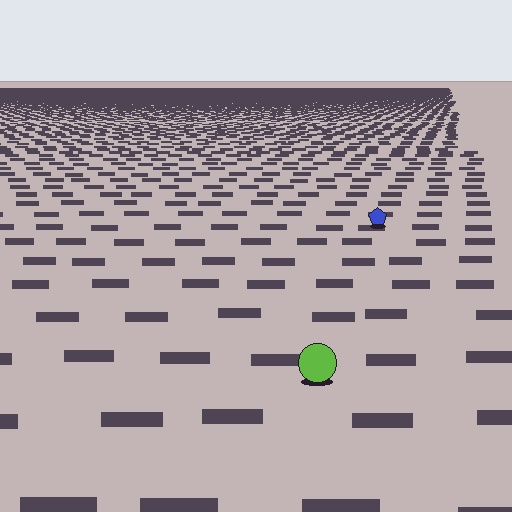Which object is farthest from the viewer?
The blue pentagon is farthest from the viewer. It appears smaller and the ground texture around it is denser.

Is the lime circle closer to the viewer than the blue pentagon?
Yes. The lime circle is closer — you can tell from the texture gradient: the ground texture is coarser near it.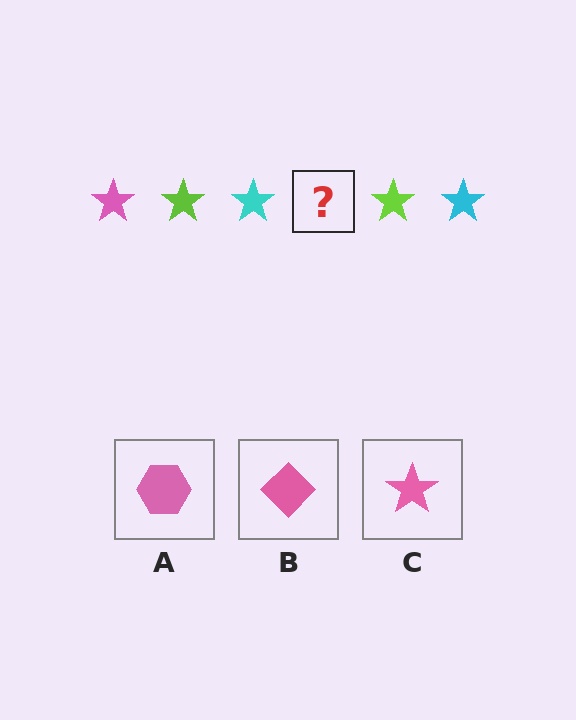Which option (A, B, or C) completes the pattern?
C.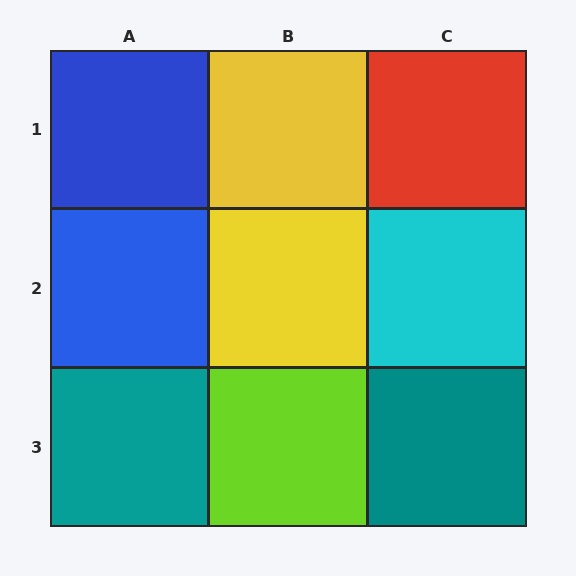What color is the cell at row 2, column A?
Blue.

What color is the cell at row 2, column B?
Yellow.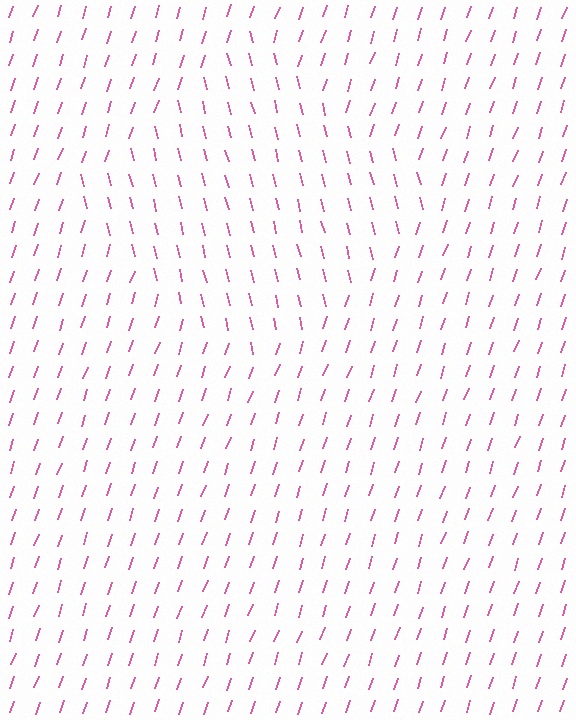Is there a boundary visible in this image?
Yes, there is a texture boundary formed by a change in line orientation.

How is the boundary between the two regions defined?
The boundary is defined purely by a change in line orientation (approximately 33 degrees difference). All lines are the same color and thickness.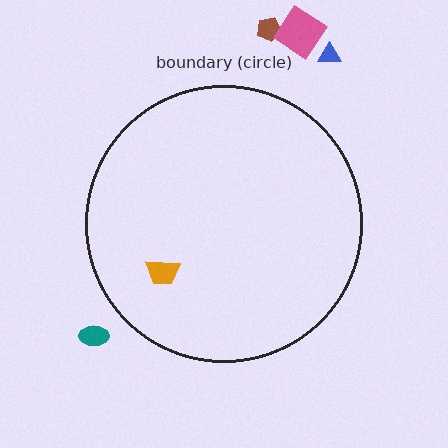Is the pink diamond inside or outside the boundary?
Outside.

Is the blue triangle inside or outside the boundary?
Outside.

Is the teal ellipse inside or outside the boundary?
Outside.